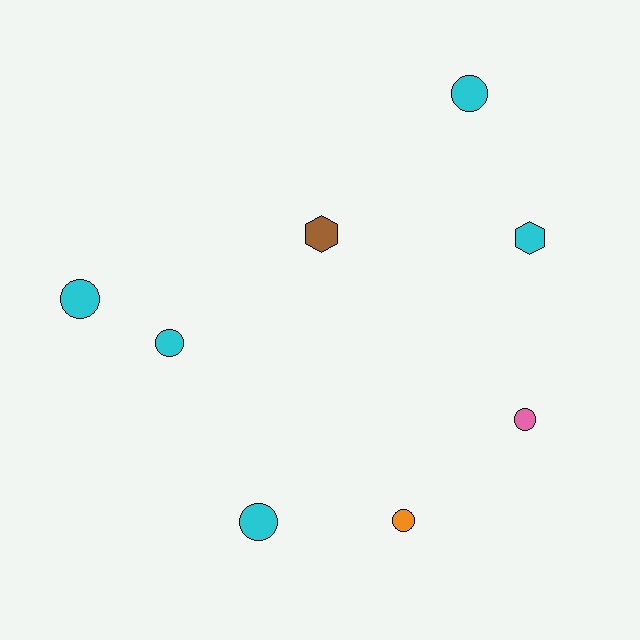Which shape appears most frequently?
Circle, with 6 objects.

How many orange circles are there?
There is 1 orange circle.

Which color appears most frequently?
Cyan, with 5 objects.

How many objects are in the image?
There are 8 objects.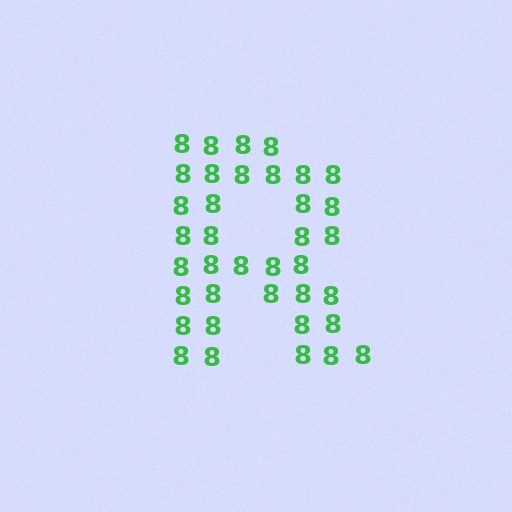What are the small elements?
The small elements are digit 8's.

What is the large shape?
The large shape is the letter R.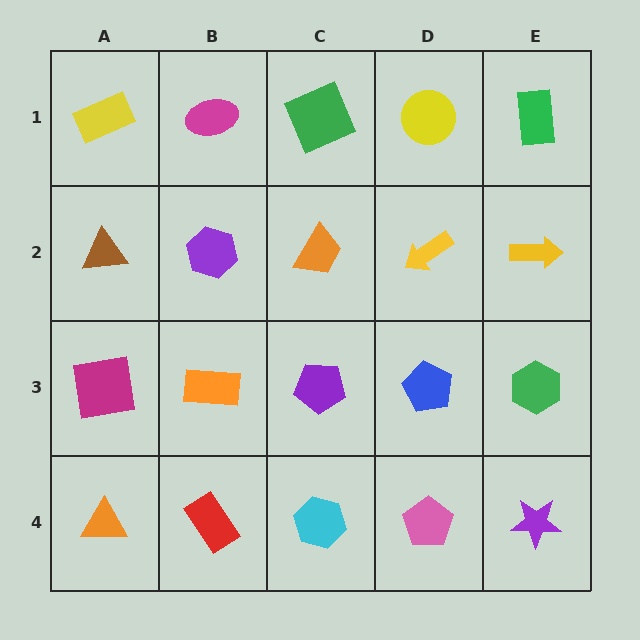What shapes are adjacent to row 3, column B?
A purple hexagon (row 2, column B), a red rectangle (row 4, column B), a magenta square (row 3, column A), a purple pentagon (row 3, column C).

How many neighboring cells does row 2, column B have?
4.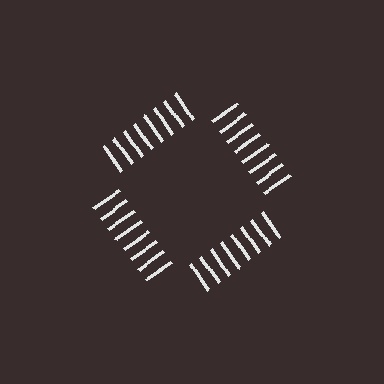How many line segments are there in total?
32 — 8 along each of the 4 edges.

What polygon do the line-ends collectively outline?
An illusory square — the line segments terminate on its edges but no continuous stroke is drawn.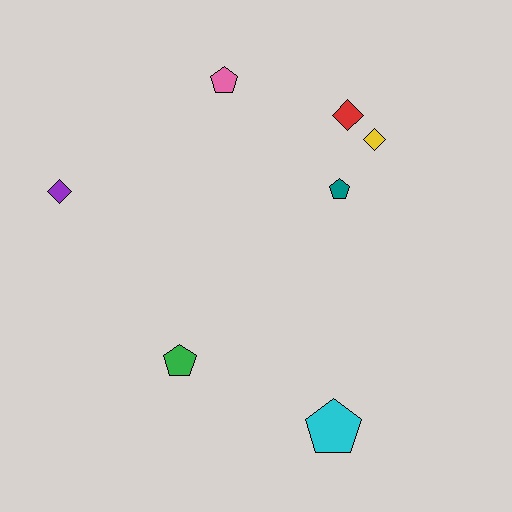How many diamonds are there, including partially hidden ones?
There are 3 diamonds.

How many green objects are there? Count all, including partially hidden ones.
There is 1 green object.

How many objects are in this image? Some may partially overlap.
There are 7 objects.